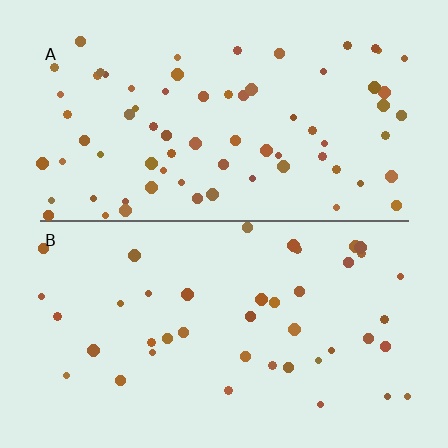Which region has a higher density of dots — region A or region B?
A (the top).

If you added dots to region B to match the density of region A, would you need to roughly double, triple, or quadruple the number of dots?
Approximately double.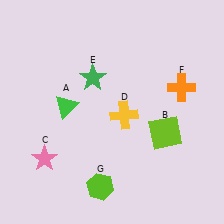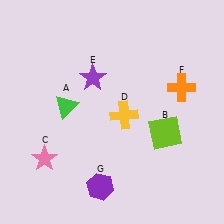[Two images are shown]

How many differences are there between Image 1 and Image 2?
There are 2 differences between the two images.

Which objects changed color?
E changed from green to purple. G changed from lime to purple.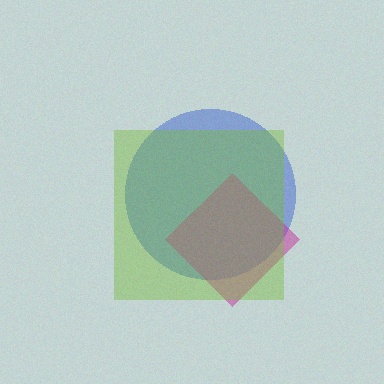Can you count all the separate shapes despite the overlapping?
Yes, there are 3 separate shapes.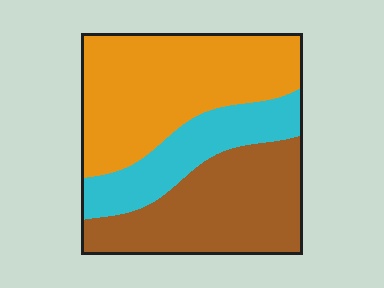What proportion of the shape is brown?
Brown takes up about three eighths (3/8) of the shape.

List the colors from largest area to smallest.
From largest to smallest: orange, brown, cyan.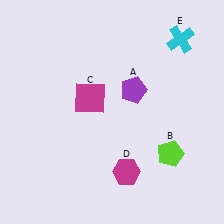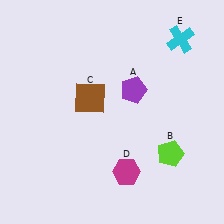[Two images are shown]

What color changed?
The square (C) changed from magenta in Image 1 to brown in Image 2.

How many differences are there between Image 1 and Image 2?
There is 1 difference between the two images.